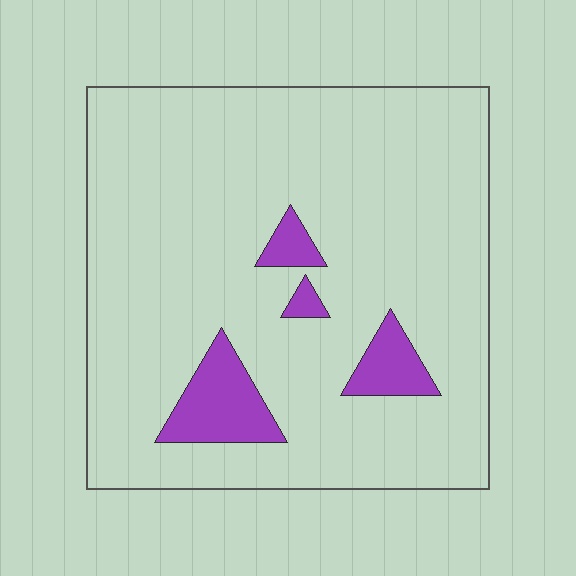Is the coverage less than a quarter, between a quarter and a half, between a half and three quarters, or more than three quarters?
Less than a quarter.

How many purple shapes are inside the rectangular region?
4.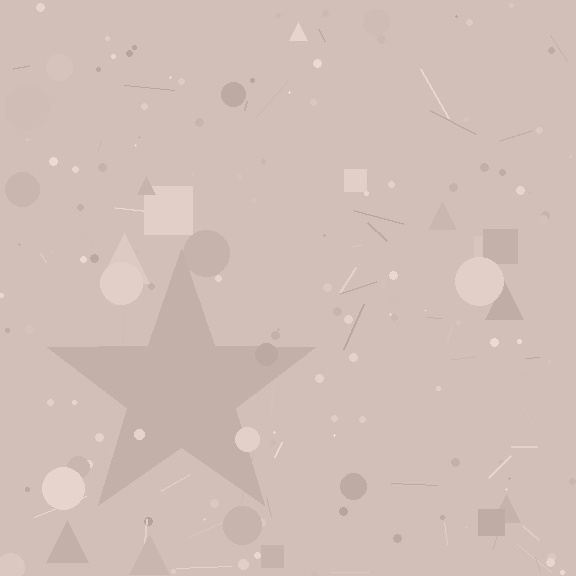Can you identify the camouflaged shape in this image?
The camouflaged shape is a star.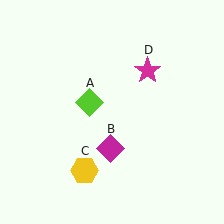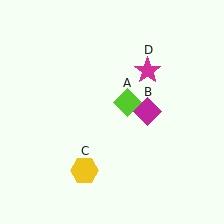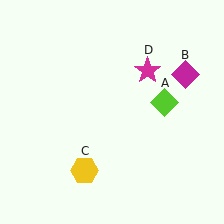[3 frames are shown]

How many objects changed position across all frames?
2 objects changed position: lime diamond (object A), magenta diamond (object B).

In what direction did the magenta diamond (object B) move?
The magenta diamond (object B) moved up and to the right.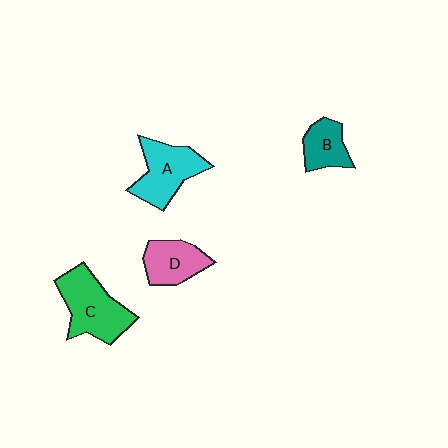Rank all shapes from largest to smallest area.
From largest to smallest: C (green), A (cyan), D (pink), B (teal).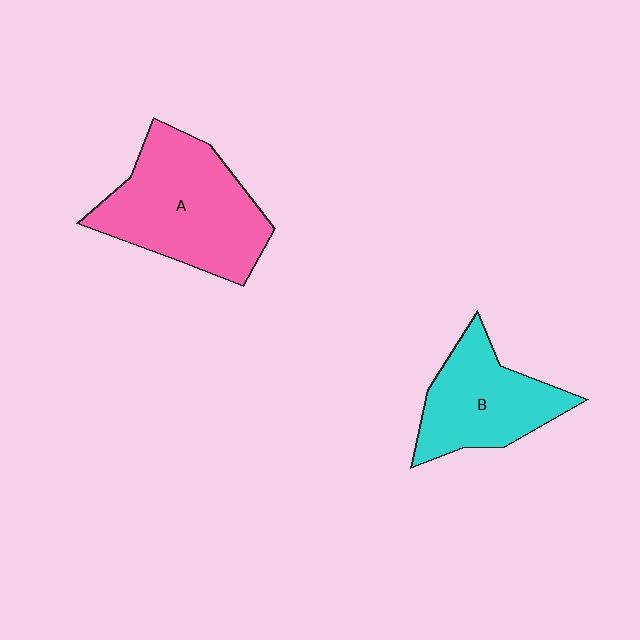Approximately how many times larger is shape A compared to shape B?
Approximately 1.4 times.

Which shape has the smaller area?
Shape B (cyan).